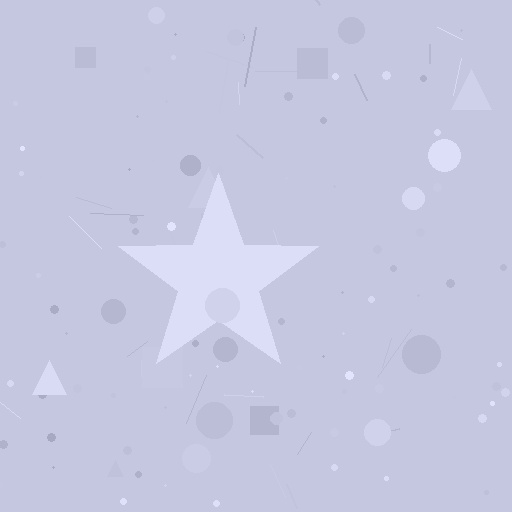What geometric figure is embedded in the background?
A star is embedded in the background.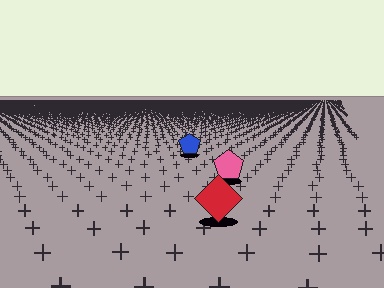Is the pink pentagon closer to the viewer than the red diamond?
No. The red diamond is closer — you can tell from the texture gradient: the ground texture is coarser near it.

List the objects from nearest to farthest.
From nearest to farthest: the red diamond, the pink pentagon, the blue pentagon.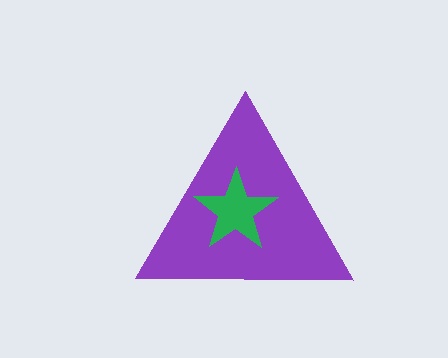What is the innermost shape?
The green star.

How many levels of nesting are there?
2.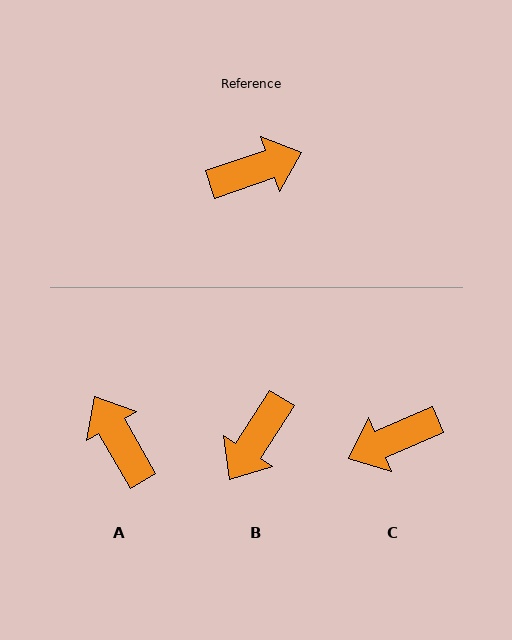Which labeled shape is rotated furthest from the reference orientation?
C, about 176 degrees away.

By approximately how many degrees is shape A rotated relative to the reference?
Approximately 101 degrees counter-clockwise.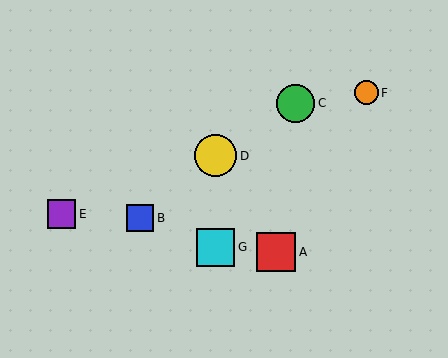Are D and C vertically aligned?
No, D is at x≈216 and C is at x≈296.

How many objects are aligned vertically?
2 objects (D, G) are aligned vertically.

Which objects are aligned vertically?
Objects D, G are aligned vertically.